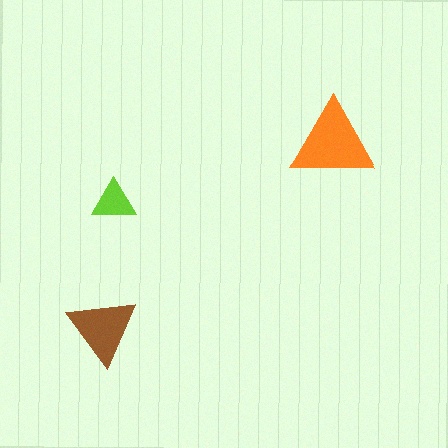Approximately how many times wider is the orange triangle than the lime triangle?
About 2 times wider.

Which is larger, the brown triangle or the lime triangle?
The brown one.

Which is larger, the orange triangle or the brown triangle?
The orange one.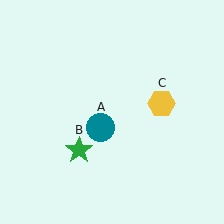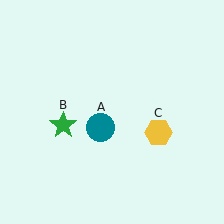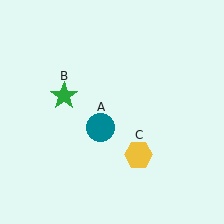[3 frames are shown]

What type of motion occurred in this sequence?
The green star (object B), yellow hexagon (object C) rotated clockwise around the center of the scene.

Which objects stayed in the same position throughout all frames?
Teal circle (object A) remained stationary.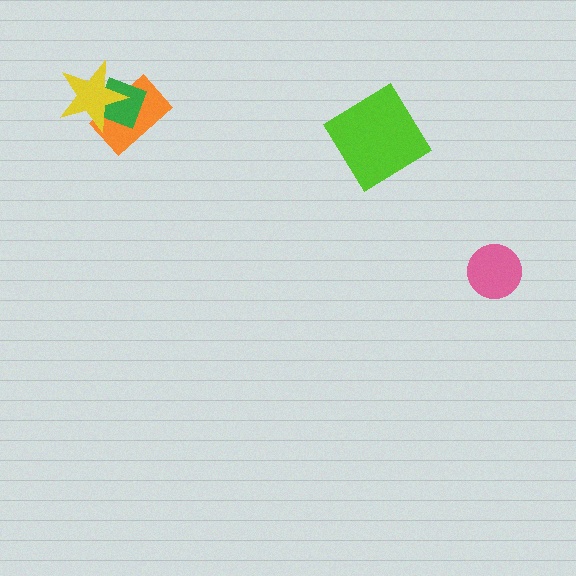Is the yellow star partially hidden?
No, no other shape covers it.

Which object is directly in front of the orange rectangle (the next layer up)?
The green diamond is directly in front of the orange rectangle.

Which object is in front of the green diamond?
The yellow star is in front of the green diamond.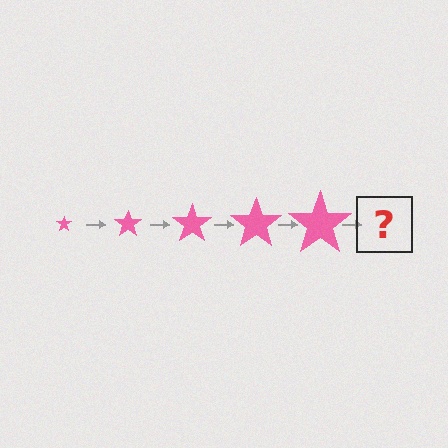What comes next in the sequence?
The next element should be a pink star, larger than the previous one.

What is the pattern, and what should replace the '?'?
The pattern is that the star gets progressively larger each step. The '?' should be a pink star, larger than the previous one.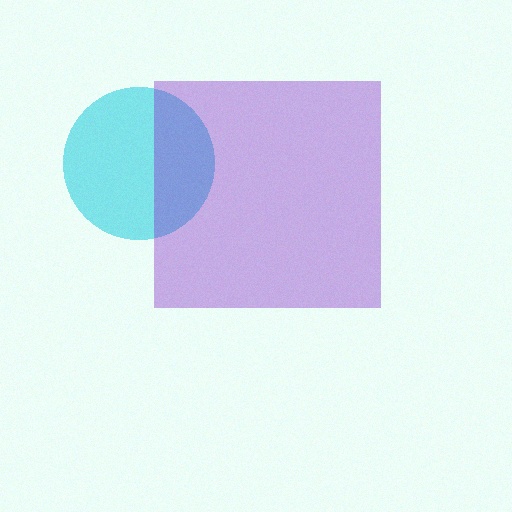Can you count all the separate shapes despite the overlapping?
Yes, there are 2 separate shapes.